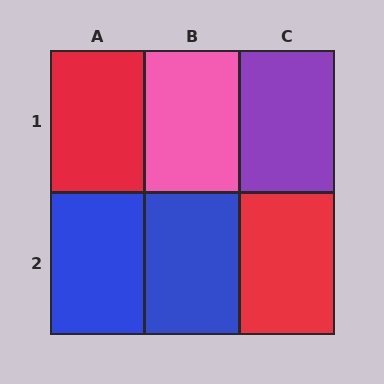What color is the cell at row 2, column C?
Red.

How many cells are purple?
1 cell is purple.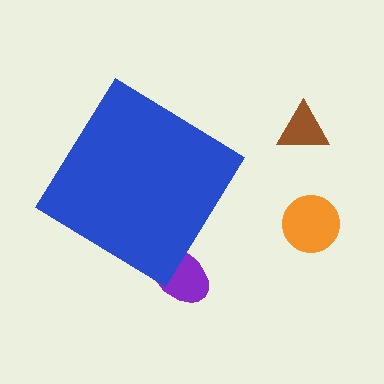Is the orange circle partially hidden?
No, the orange circle is fully visible.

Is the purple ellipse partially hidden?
Yes, the purple ellipse is partially hidden behind the blue diamond.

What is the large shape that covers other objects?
A blue diamond.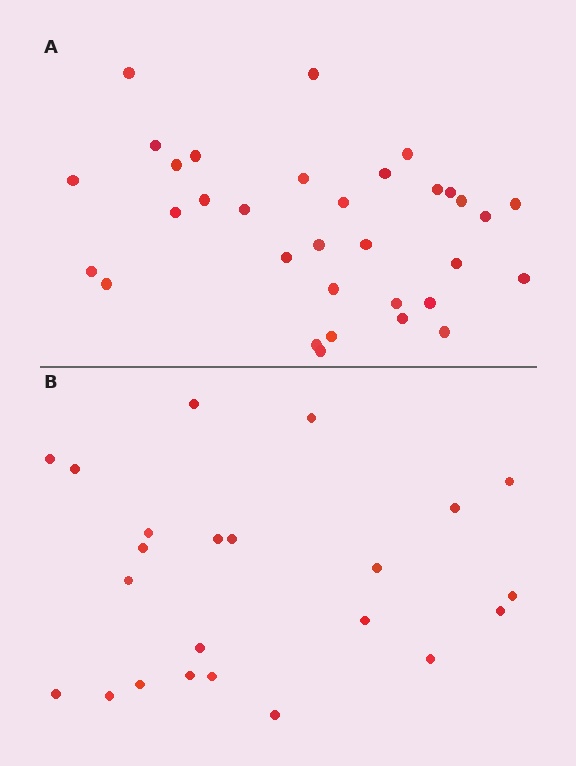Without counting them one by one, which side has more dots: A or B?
Region A (the top region) has more dots.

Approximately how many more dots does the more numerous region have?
Region A has roughly 10 or so more dots than region B.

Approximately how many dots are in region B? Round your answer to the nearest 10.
About 20 dots. (The exact count is 23, which rounds to 20.)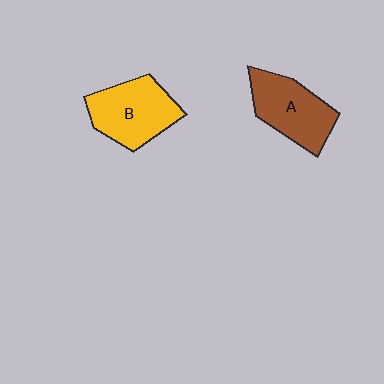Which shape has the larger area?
Shape B (yellow).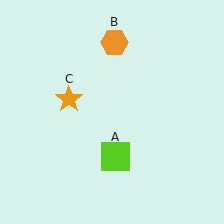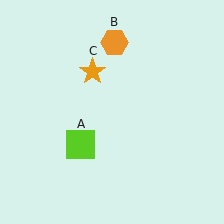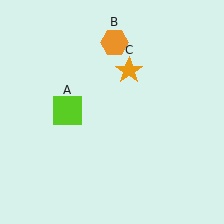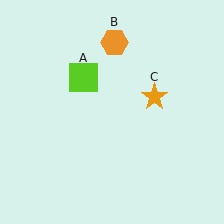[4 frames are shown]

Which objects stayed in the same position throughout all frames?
Orange hexagon (object B) remained stationary.